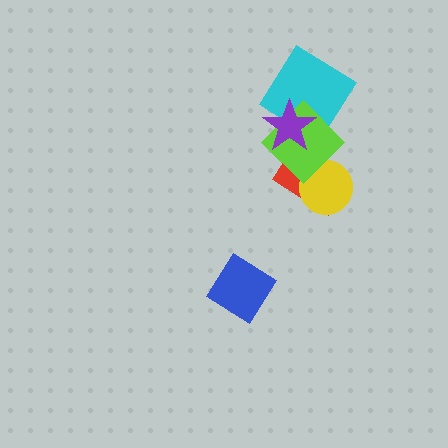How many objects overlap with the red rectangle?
2 objects overlap with the red rectangle.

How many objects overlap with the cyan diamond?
2 objects overlap with the cyan diamond.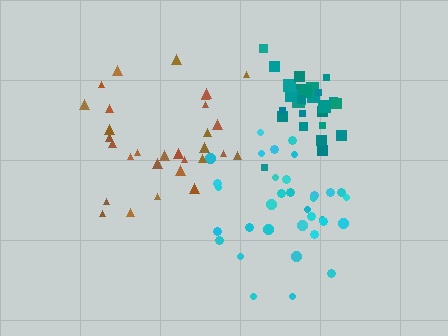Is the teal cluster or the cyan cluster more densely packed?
Teal.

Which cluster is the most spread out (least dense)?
Brown.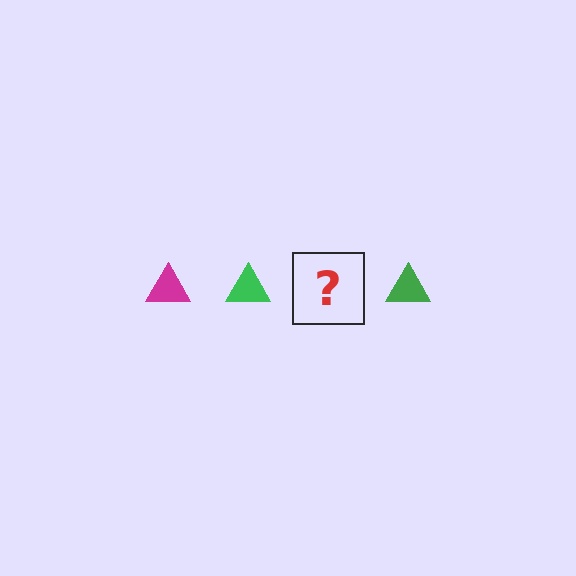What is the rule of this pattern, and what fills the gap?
The rule is that the pattern cycles through magenta, green triangles. The gap should be filled with a magenta triangle.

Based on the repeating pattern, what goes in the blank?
The blank should be a magenta triangle.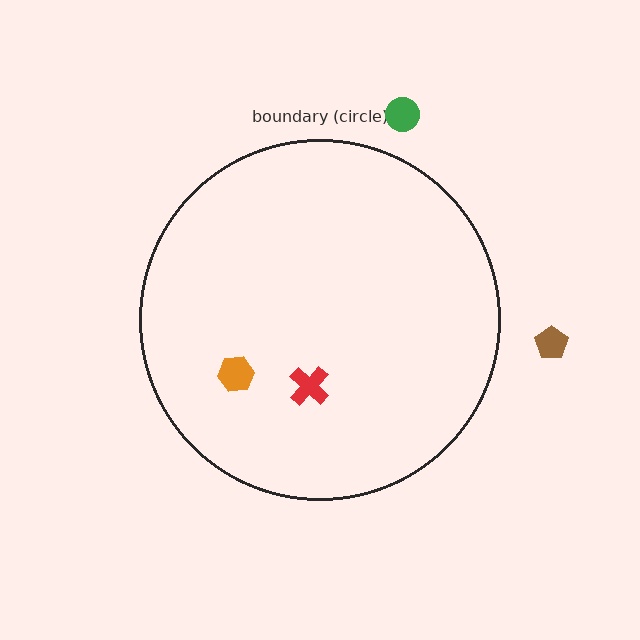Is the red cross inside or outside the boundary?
Inside.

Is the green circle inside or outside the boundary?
Outside.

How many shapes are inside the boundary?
2 inside, 2 outside.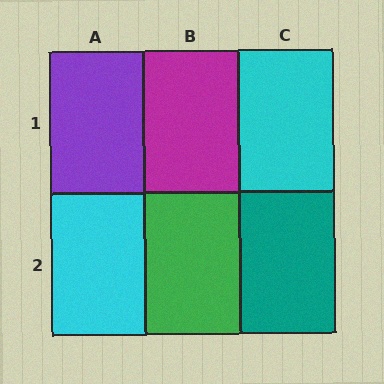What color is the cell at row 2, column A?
Cyan.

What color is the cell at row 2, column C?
Teal.